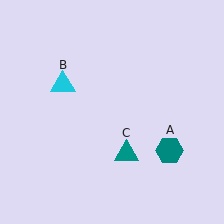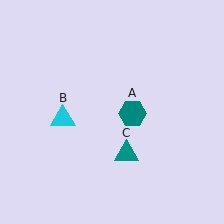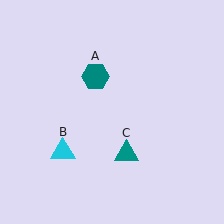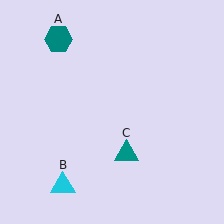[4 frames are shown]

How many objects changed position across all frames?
2 objects changed position: teal hexagon (object A), cyan triangle (object B).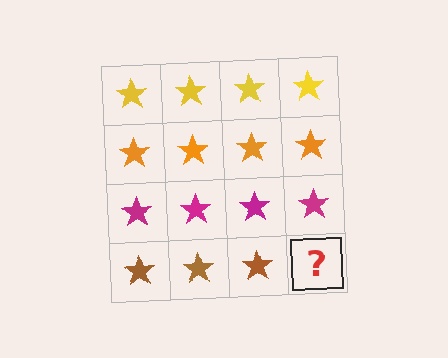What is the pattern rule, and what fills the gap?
The rule is that each row has a consistent color. The gap should be filled with a brown star.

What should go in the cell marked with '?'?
The missing cell should contain a brown star.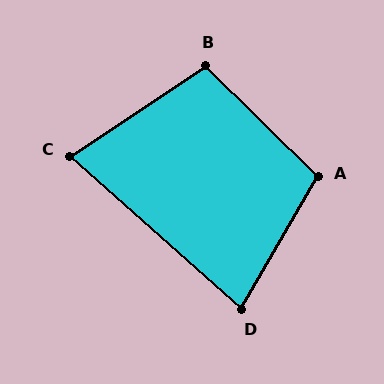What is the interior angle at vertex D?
Approximately 78 degrees (acute).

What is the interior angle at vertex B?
Approximately 102 degrees (obtuse).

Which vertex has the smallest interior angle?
C, at approximately 76 degrees.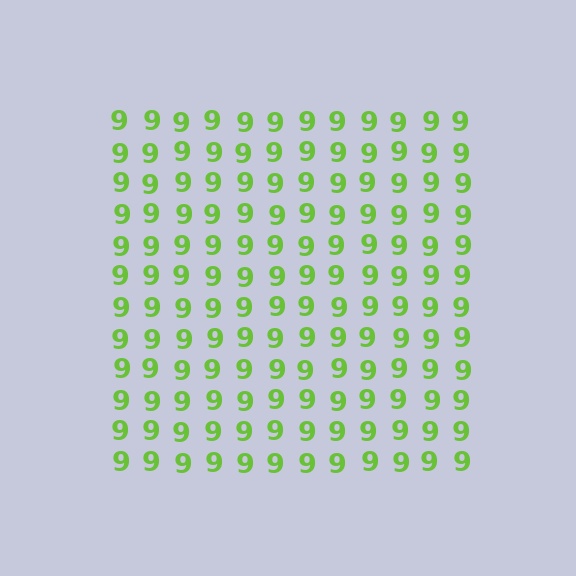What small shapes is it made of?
It is made of small digit 9's.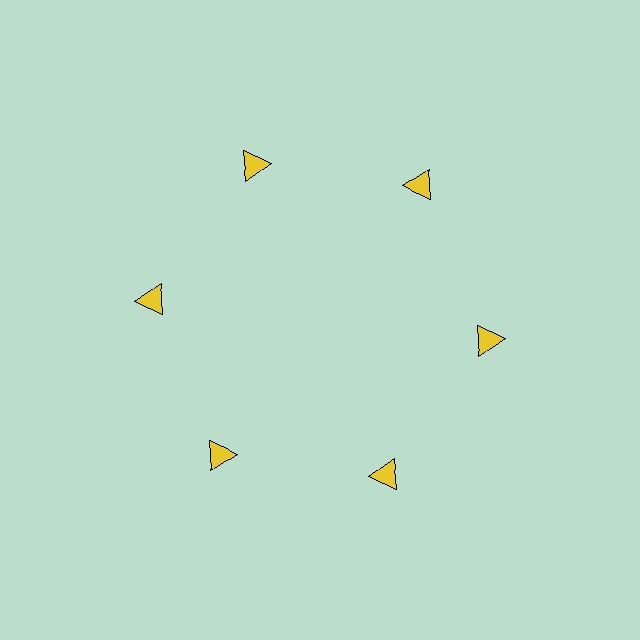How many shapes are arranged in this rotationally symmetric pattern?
There are 6 shapes, arranged in 6 groups of 1.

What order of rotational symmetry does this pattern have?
This pattern has 6-fold rotational symmetry.